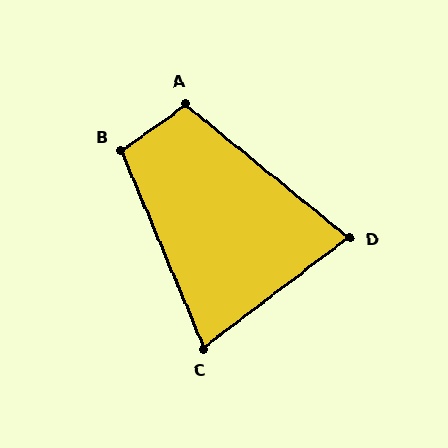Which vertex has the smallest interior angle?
C, at approximately 75 degrees.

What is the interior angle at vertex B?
Approximately 103 degrees (obtuse).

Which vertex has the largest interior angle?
A, at approximately 105 degrees.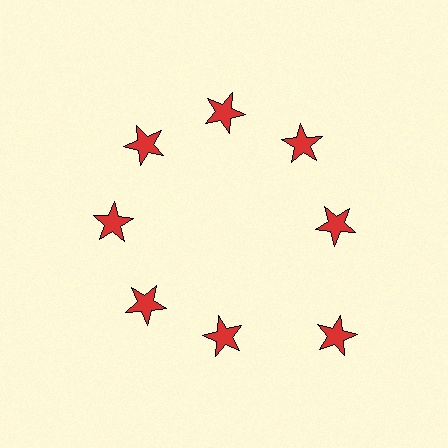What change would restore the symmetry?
The symmetry would be restored by moving it inward, back onto the ring so that all 8 stars sit at equal angles and equal distance from the center.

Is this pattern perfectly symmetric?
No. The 8 red stars are arranged in a ring, but one element near the 4 o'clock position is pushed outward from the center, breaking the 8-fold rotational symmetry.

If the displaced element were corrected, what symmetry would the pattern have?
It would have 8-fold rotational symmetry — the pattern would map onto itself every 45 degrees.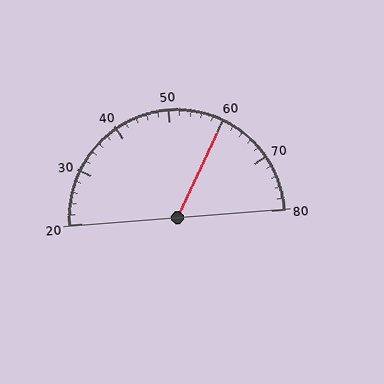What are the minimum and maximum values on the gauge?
The gauge ranges from 20 to 80.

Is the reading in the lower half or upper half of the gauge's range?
The reading is in the upper half of the range (20 to 80).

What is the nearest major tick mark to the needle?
The nearest major tick mark is 60.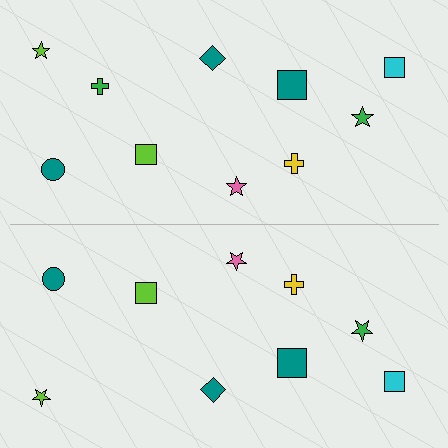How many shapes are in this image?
There are 19 shapes in this image.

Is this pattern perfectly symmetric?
No, the pattern is not perfectly symmetric. A green cross is missing from the bottom side.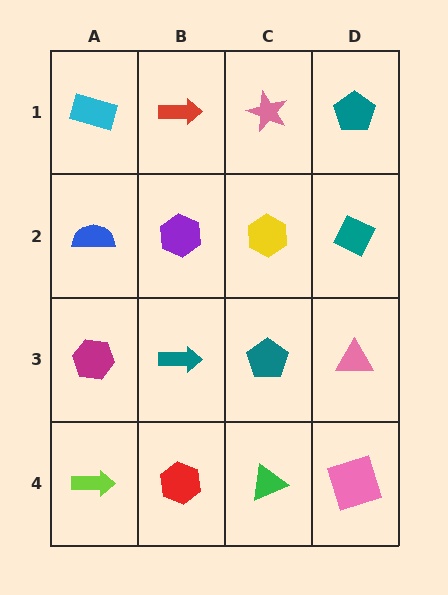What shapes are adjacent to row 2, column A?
A cyan rectangle (row 1, column A), a magenta hexagon (row 3, column A), a purple hexagon (row 2, column B).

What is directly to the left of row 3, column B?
A magenta hexagon.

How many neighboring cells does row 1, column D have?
2.